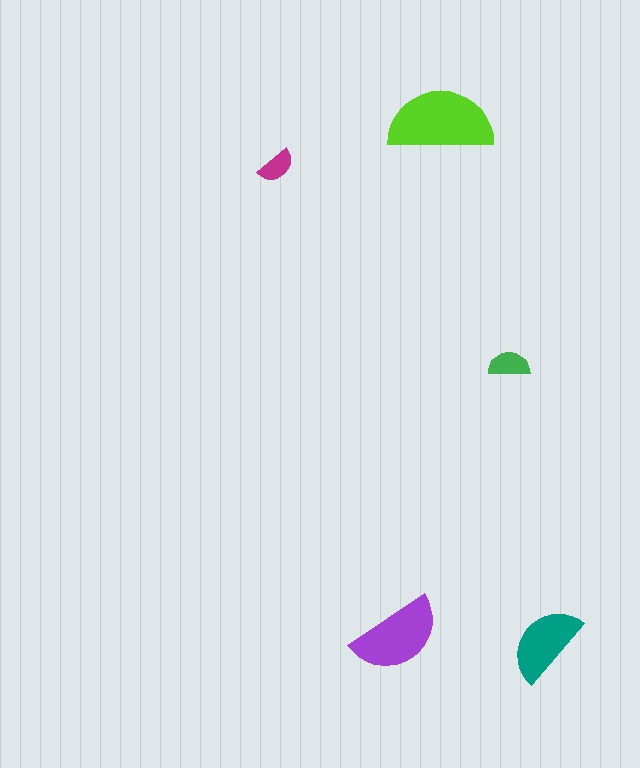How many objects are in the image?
There are 5 objects in the image.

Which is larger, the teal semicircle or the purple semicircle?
The purple one.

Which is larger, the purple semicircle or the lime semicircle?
The lime one.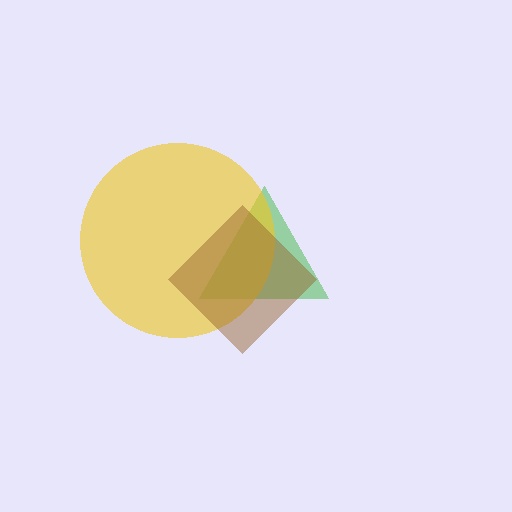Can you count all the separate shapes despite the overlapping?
Yes, there are 3 separate shapes.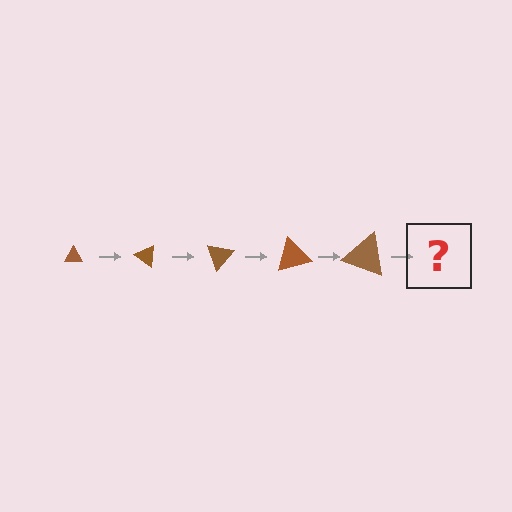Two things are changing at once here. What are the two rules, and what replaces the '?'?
The two rules are that the triangle grows larger each step and it rotates 35 degrees each step. The '?' should be a triangle, larger than the previous one and rotated 175 degrees from the start.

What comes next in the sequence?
The next element should be a triangle, larger than the previous one and rotated 175 degrees from the start.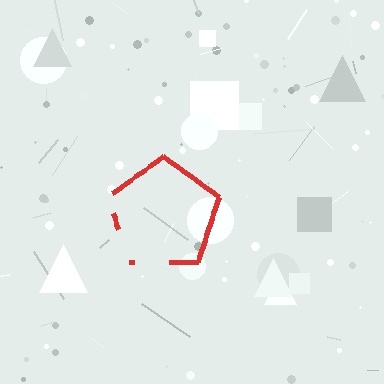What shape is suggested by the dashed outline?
The dashed outline suggests a pentagon.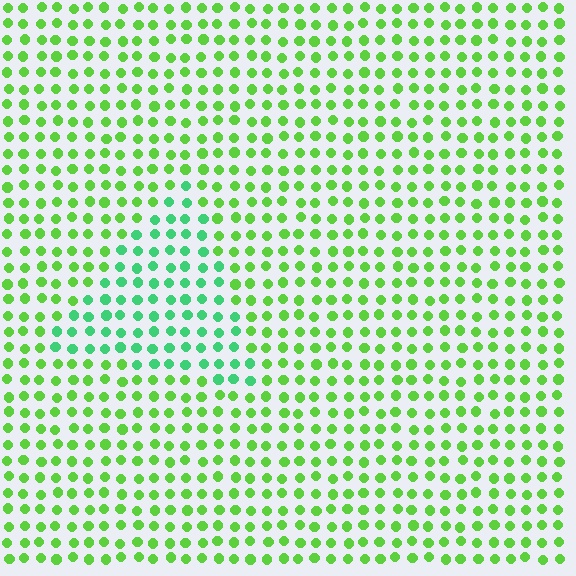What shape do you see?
I see a triangle.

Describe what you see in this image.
The image is filled with small lime elements in a uniform arrangement. A triangle-shaped region is visible where the elements are tinted to a slightly different hue, forming a subtle color boundary.